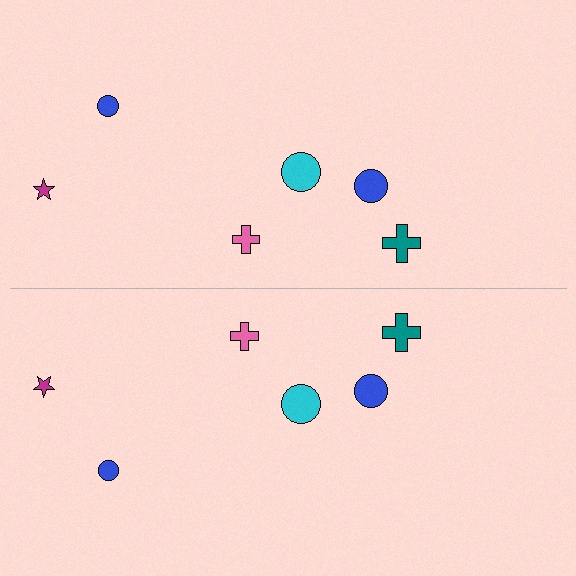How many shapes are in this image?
There are 12 shapes in this image.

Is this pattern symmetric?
Yes, this pattern has bilateral (reflection) symmetry.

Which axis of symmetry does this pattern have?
The pattern has a horizontal axis of symmetry running through the center of the image.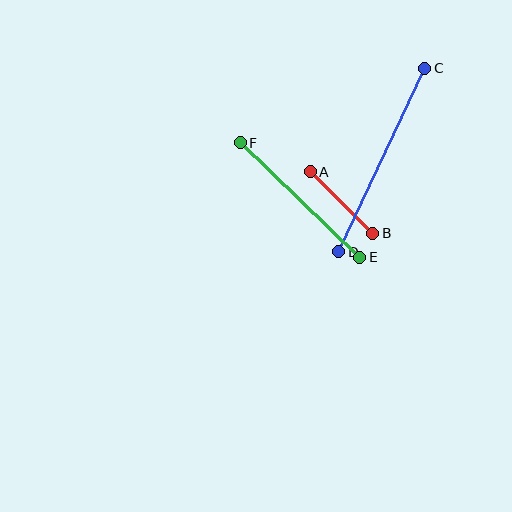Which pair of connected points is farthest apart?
Points C and D are farthest apart.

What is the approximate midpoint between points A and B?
The midpoint is at approximately (341, 202) pixels.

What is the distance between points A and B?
The distance is approximately 88 pixels.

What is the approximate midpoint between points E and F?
The midpoint is at approximately (300, 200) pixels.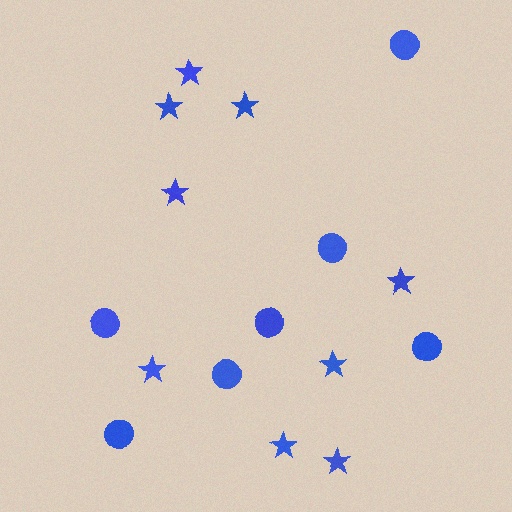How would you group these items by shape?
There are 2 groups: one group of circles (7) and one group of stars (9).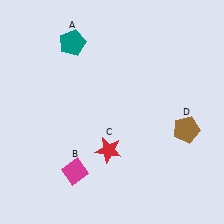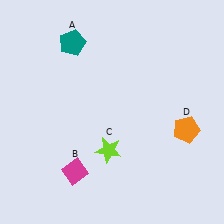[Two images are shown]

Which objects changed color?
C changed from red to lime. D changed from brown to orange.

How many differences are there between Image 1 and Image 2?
There are 2 differences between the two images.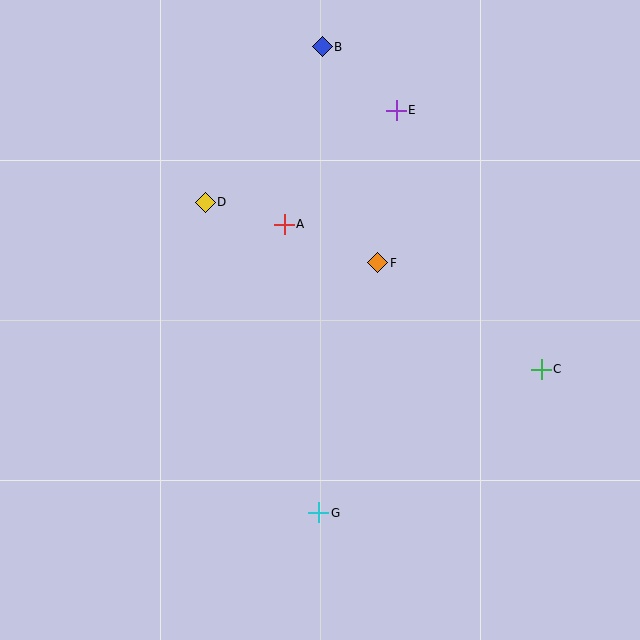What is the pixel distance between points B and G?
The distance between B and G is 466 pixels.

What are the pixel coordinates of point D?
Point D is at (205, 202).